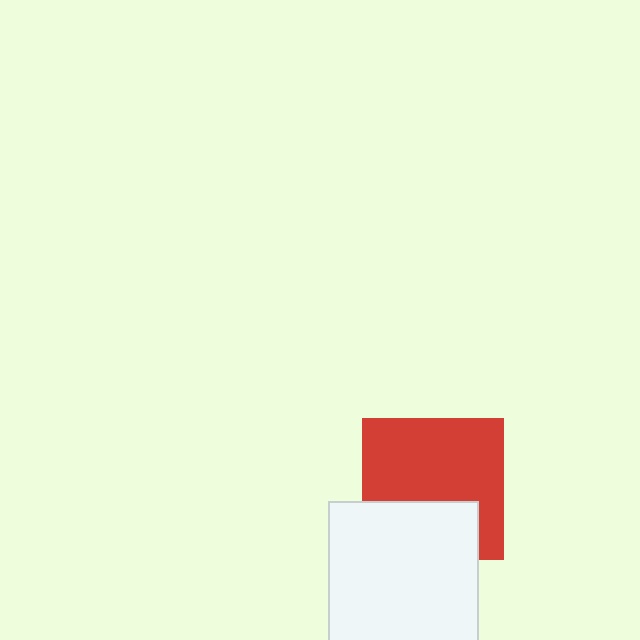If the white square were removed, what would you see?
You would see the complete red square.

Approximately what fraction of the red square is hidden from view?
Roughly 34% of the red square is hidden behind the white square.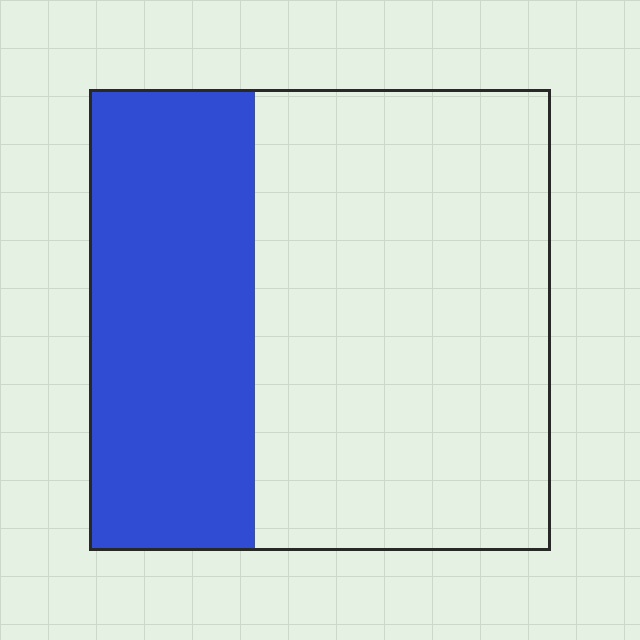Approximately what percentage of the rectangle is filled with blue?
Approximately 35%.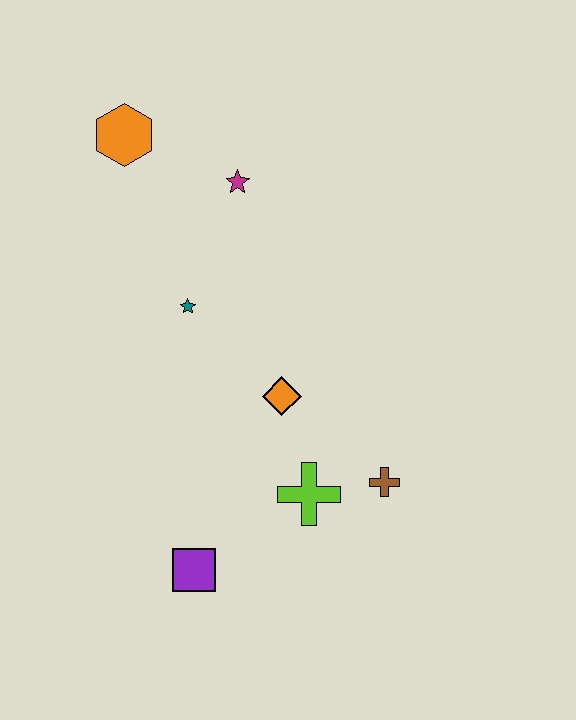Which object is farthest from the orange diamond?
The orange hexagon is farthest from the orange diamond.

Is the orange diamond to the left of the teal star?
No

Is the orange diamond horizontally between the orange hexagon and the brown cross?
Yes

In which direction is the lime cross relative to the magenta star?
The lime cross is below the magenta star.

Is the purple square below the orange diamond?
Yes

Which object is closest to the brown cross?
The lime cross is closest to the brown cross.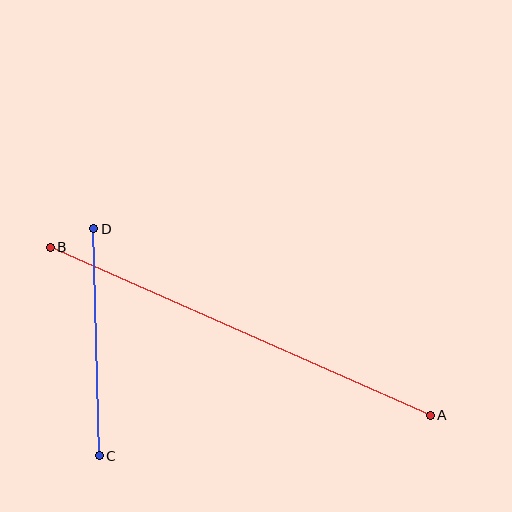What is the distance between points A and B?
The distance is approximately 416 pixels.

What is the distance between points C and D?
The distance is approximately 227 pixels.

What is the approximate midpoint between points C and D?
The midpoint is at approximately (96, 342) pixels.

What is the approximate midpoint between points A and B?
The midpoint is at approximately (240, 331) pixels.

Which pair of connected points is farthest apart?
Points A and B are farthest apart.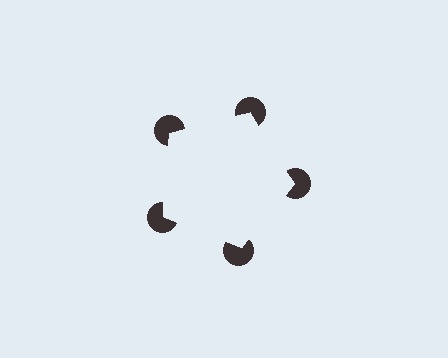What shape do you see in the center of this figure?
An illusory pentagon — its edges are inferred from the aligned wedge cuts in the pac-man discs, not physically drawn.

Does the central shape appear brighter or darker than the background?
It typically appears slightly brighter than the background, even though no actual brightness change is drawn.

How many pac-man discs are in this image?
There are 5 — one at each vertex of the illusory pentagon.